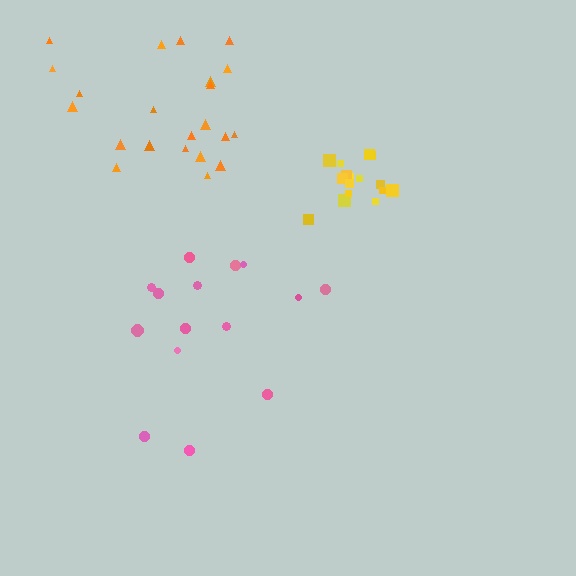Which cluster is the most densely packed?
Yellow.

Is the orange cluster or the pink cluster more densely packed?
Orange.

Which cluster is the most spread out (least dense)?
Pink.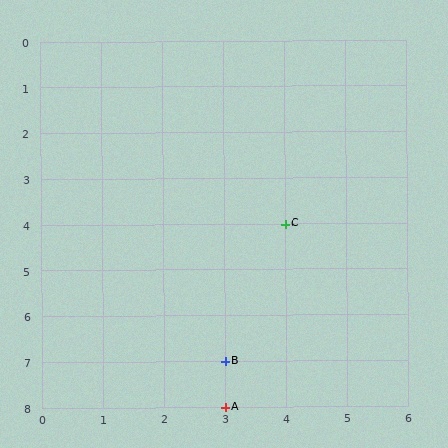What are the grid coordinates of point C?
Point C is at grid coordinates (4, 4).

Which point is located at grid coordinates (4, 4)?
Point C is at (4, 4).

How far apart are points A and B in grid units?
Points A and B are 1 row apart.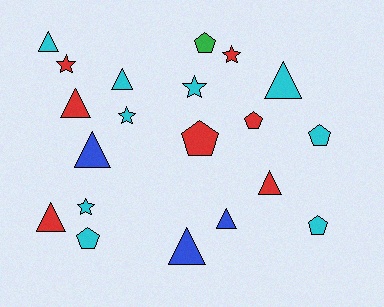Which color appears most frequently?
Cyan, with 9 objects.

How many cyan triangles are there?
There are 3 cyan triangles.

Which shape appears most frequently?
Triangle, with 9 objects.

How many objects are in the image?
There are 20 objects.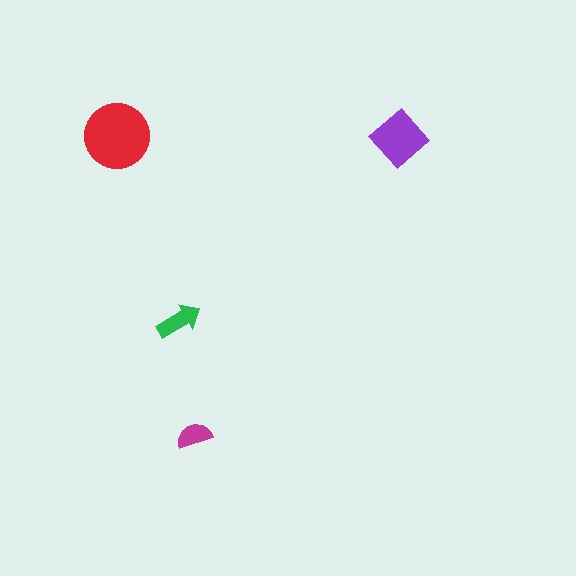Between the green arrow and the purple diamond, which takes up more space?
The purple diamond.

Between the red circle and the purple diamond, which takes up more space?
The red circle.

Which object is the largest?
The red circle.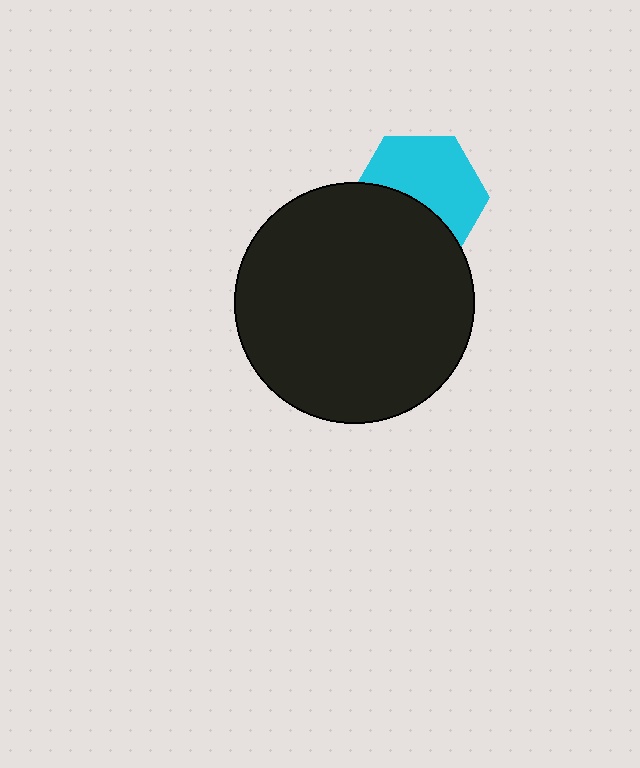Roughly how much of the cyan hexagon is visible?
About half of it is visible (roughly 58%).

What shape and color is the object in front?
The object in front is a black circle.